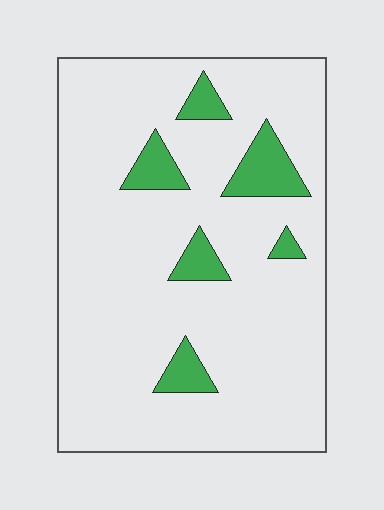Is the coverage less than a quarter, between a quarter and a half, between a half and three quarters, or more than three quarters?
Less than a quarter.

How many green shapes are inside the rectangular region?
6.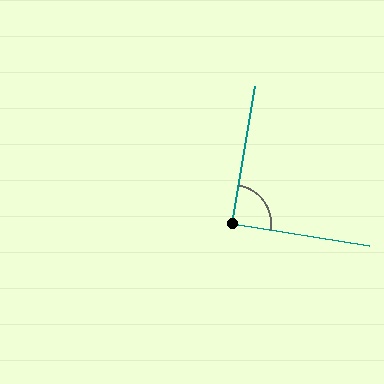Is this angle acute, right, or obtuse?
It is approximately a right angle.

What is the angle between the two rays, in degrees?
Approximately 89 degrees.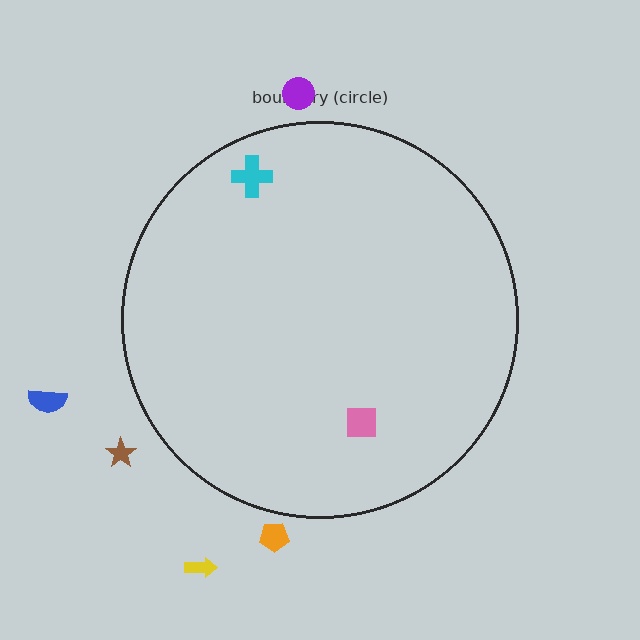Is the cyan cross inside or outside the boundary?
Inside.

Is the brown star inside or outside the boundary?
Outside.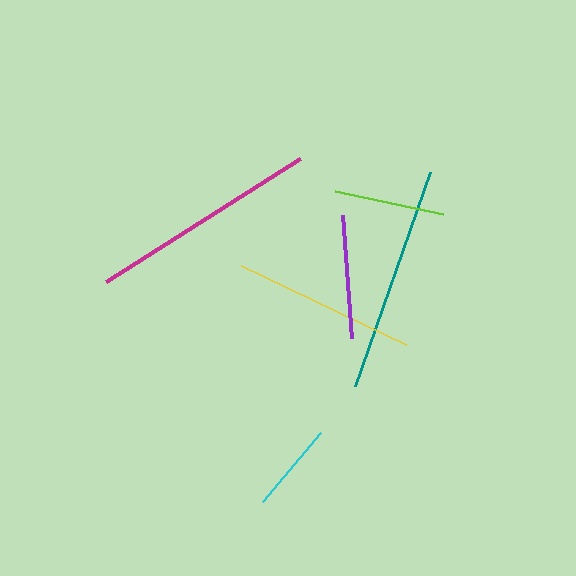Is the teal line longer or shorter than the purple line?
The teal line is longer than the purple line.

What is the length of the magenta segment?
The magenta segment is approximately 230 pixels long.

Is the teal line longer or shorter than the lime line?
The teal line is longer than the lime line.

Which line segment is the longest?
The magenta line is the longest at approximately 230 pixels.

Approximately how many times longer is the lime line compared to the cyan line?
The lime line is approximately 1.2 times the length of the cyan line.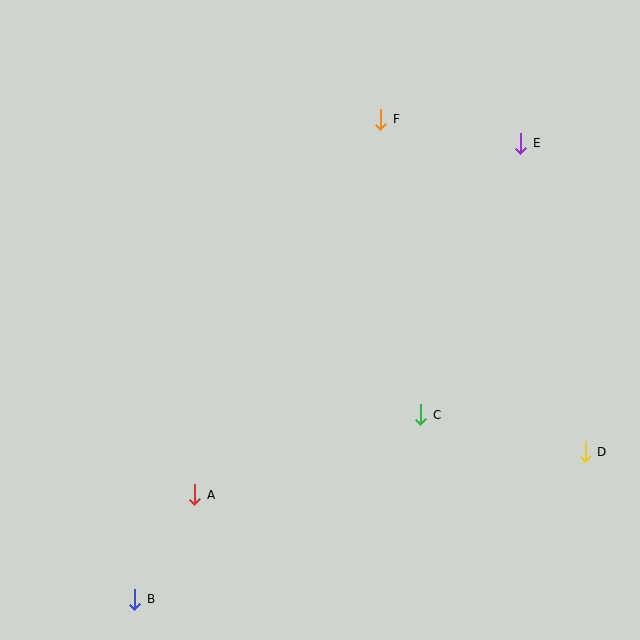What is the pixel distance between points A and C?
The distance between A and C is 240 pixels.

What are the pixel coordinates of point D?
Point D is at (585, 452).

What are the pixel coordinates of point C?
Point C is at (421, 415).